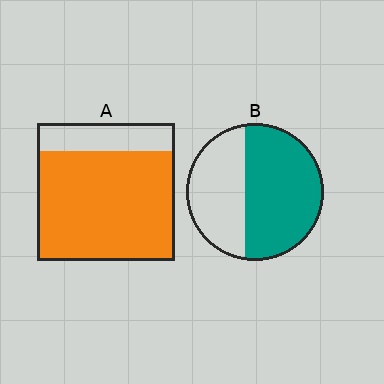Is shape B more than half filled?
Yes.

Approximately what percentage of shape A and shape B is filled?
A is approximately 80% and B is approximately 60%.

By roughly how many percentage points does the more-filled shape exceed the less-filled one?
By roughly 20 percentage points (A over B).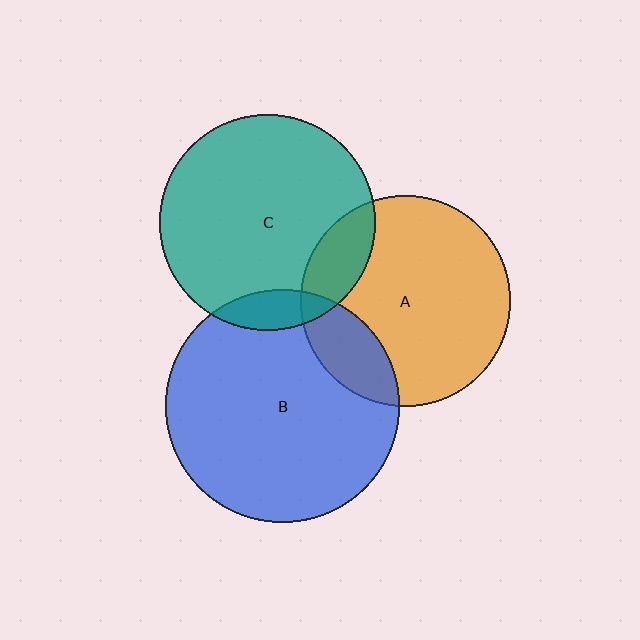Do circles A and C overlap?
Yes.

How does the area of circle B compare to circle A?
Approximately 1.2 times.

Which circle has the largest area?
Circle B (blue).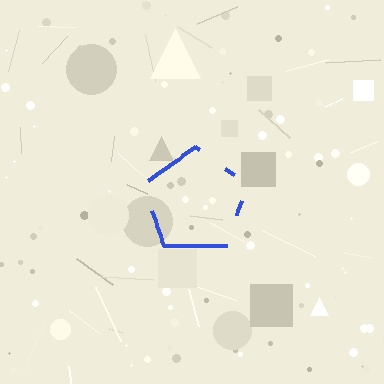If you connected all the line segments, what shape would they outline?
They would outline a pentagon.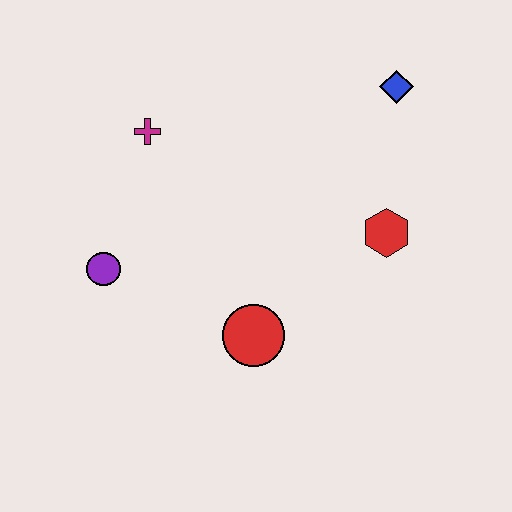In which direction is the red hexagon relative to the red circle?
The red hexagon is to the right of the red circle.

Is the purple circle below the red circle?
No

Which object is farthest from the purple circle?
The blue diamond is farthest from the purple circle.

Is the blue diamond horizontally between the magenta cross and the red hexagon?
No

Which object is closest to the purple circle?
The magenta cross is closest to the purple circle.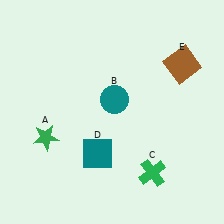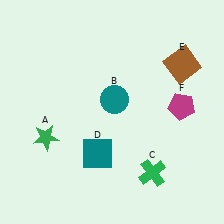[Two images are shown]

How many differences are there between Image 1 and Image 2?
There is 1 difference between the two images.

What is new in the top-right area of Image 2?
A magenta pentagon (F) was added in the top-right area of Image 2.